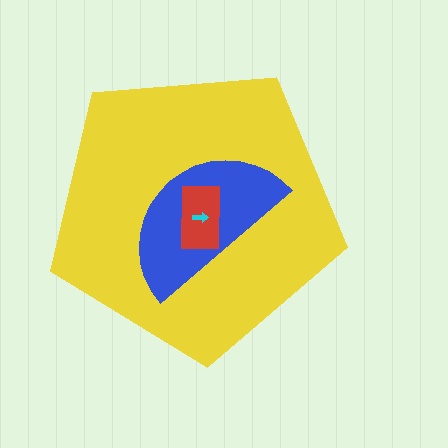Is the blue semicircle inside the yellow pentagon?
Yes.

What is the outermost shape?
The yellow pentagon.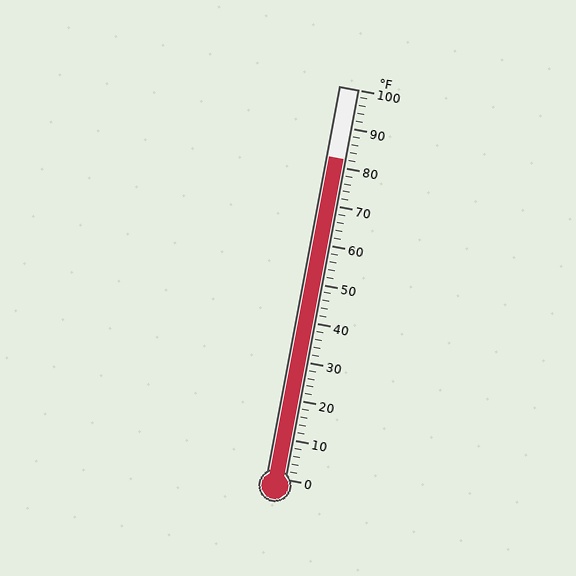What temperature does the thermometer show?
The thermometer shows approximately 82°F.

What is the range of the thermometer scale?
The thermometer scale ranges from 0°F to 100°F.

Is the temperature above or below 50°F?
The temperature is above 50°F.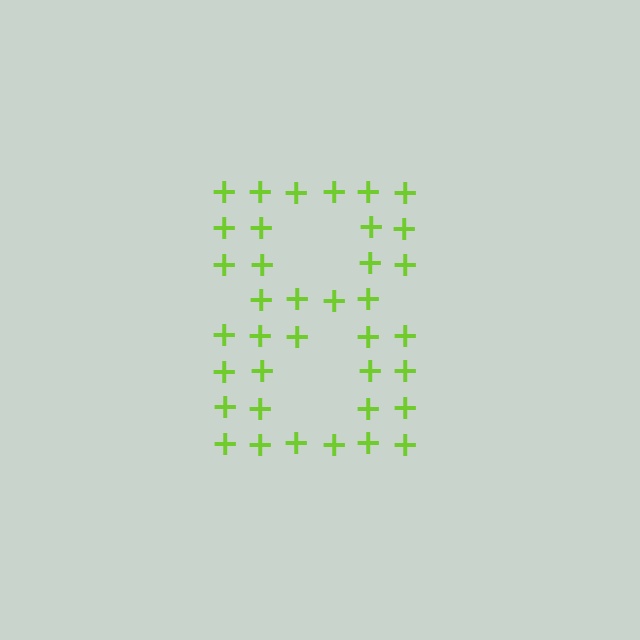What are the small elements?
The small elements are plus signs.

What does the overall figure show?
The overall figure shows the digit 8.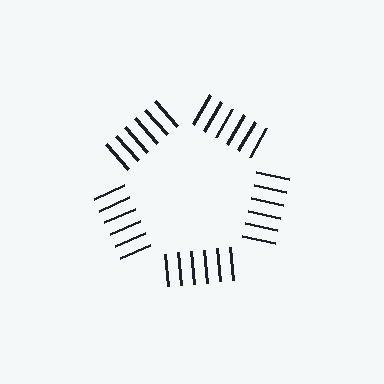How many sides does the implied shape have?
5 sides — the line-ends trace a pentagon.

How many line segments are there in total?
30 — 6 along each of the 5 edges.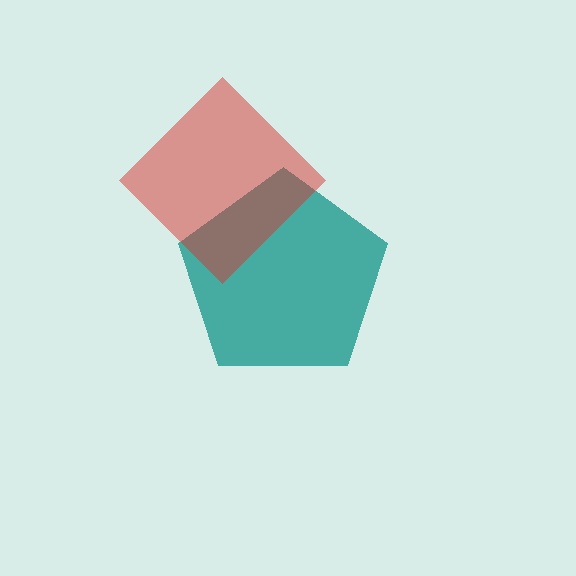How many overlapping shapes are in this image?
There are 2 overlapping shapes in the image.